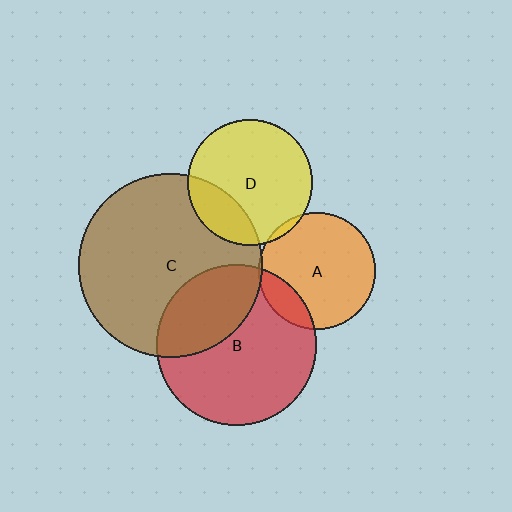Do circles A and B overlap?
Yes.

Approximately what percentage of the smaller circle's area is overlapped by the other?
Approximately 15%.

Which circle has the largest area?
Circle C (brown).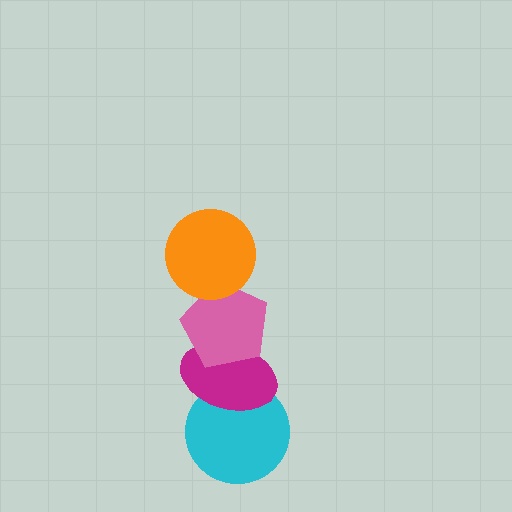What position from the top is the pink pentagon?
The pink pentagon is 2nd from the top.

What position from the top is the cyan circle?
The cyan circle is 4th from the top.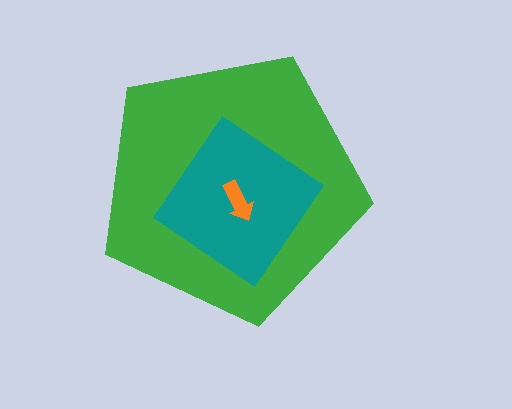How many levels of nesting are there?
3.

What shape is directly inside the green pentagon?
The teal diamond.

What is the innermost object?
The orange arrow.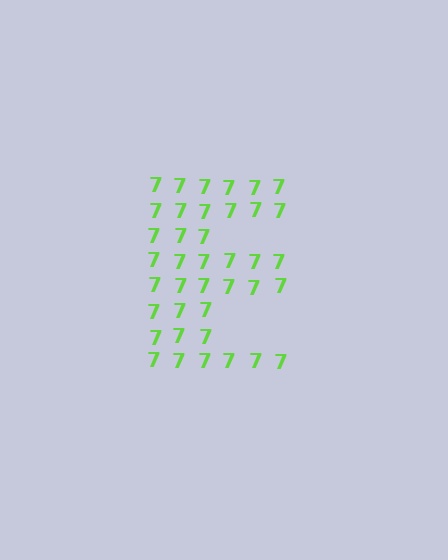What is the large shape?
The large shape is the letter E.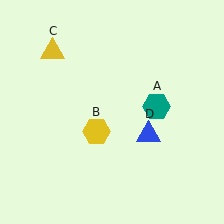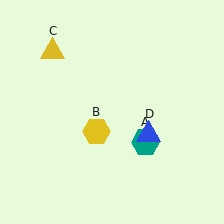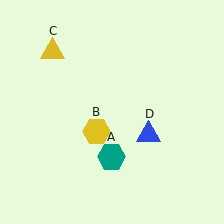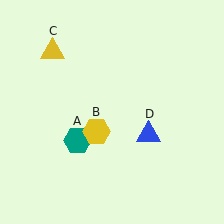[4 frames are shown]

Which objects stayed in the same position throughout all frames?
Yellow hexagon (object B) and yellow triangle (object C) and blue triangle (object D) remained stationary.